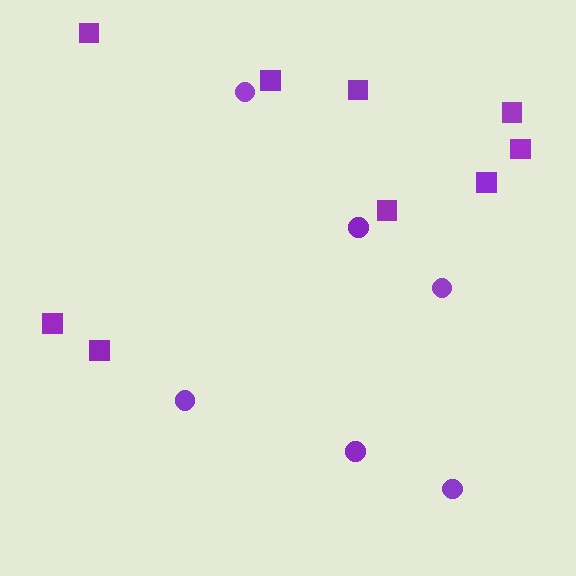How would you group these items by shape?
There are 2 groups: one group of circles (6) and one group of squares (9).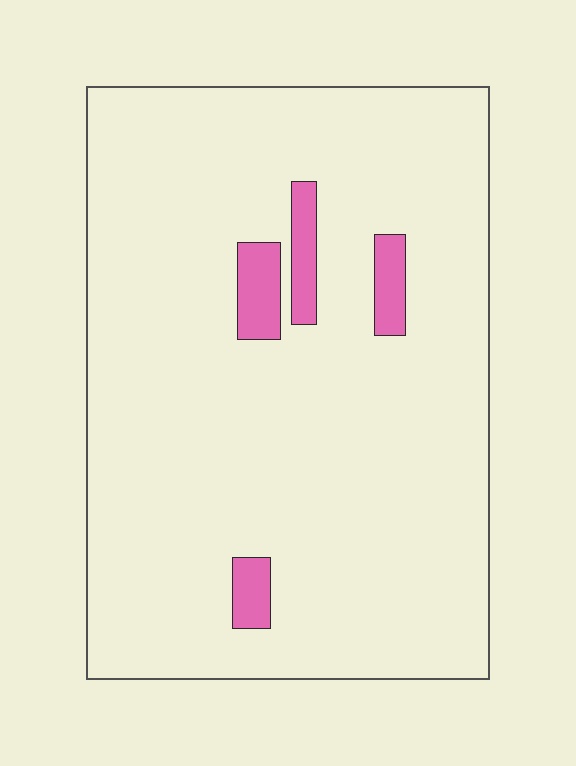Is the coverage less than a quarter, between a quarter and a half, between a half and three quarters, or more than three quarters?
Less than a quarter.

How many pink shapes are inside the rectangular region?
4.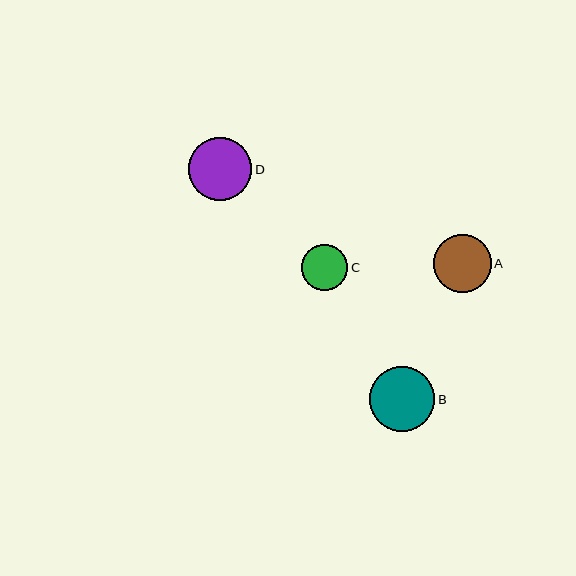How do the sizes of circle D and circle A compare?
Circle D and circle A are approximately the same size.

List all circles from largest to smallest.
From largest to smallest: B, D, A, C.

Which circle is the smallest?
Circle C is the smallest with a size of approximately 46 pixels.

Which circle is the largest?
Circle B is the largest with a size of approximately 65 pixels.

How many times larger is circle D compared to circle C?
Circle D is approximately 1.4 times the size of circle C.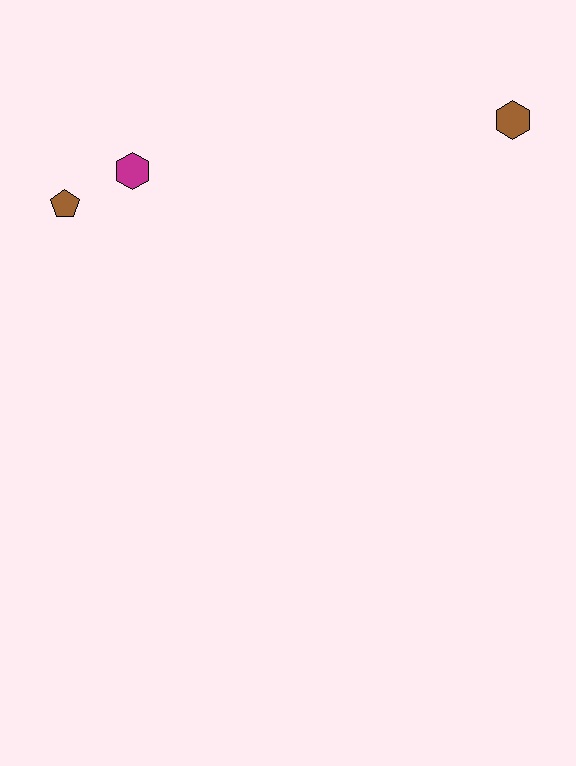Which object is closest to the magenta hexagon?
The brown pentagon is closest to the magenta hexagon.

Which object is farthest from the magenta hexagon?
The brown hexagon is farthest from the magenta hexagon.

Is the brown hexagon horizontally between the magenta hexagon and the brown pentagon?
No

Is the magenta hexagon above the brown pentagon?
Yes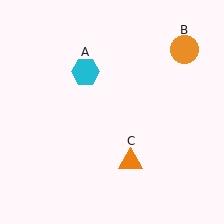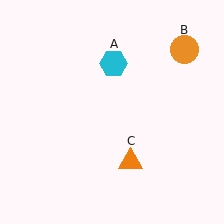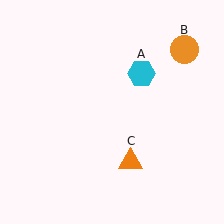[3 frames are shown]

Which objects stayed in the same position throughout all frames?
Orange circle (object B) and orange triangle (object C) remained stationary.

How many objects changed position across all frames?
1 object changed position: cyan hexagon (object A).